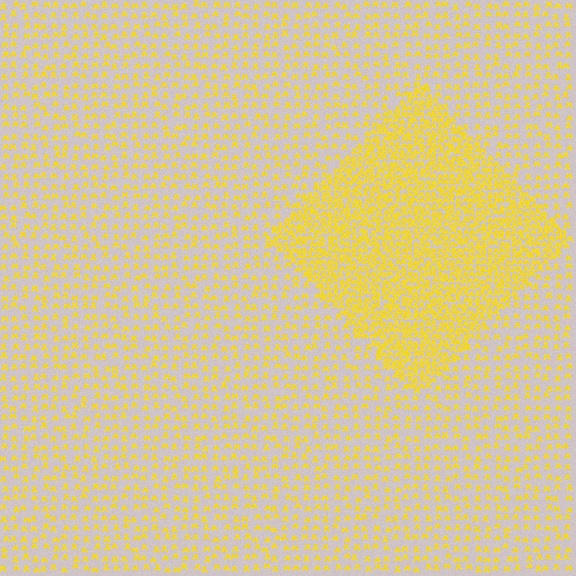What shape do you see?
I see a diamond.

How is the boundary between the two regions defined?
The boundary is defined by a change in element density (approximately 2.7x ratio). All elements are the same color, size, and shape.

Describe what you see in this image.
The image contains small yellow elements arranged at two different densities. A diamond-shaped region is visible where the elements are more densely packed than the surrounding area.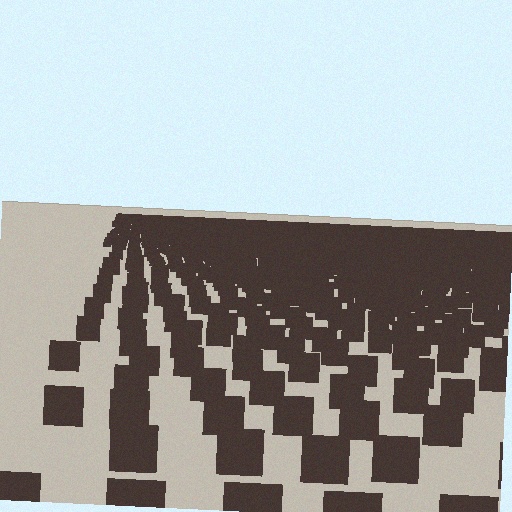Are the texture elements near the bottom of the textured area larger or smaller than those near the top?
Larger. Near the bottom, elements are closer to the viewer and appear at a bigger on-screen size.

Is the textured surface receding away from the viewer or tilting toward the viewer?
The surface is receding away from the viewer. Texture elements get smaller and denser toward the top.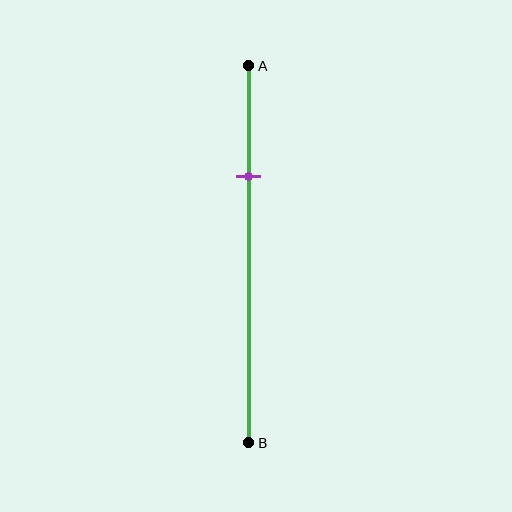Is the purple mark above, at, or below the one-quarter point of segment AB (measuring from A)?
The purple mark is below the one-quarter point of segment AB.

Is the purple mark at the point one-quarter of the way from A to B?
No, the mark is at about 30% from A, not at the 25% one-quarter point.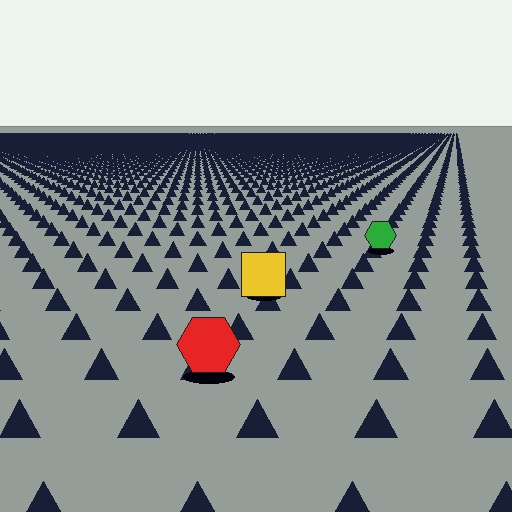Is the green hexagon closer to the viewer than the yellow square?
No. The yellow square is closer — you can tell from the texture gradient: the ground texture is coarser near it.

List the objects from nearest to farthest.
From nearest to farthest: the red hexagon, the yellow square, the green hexagon.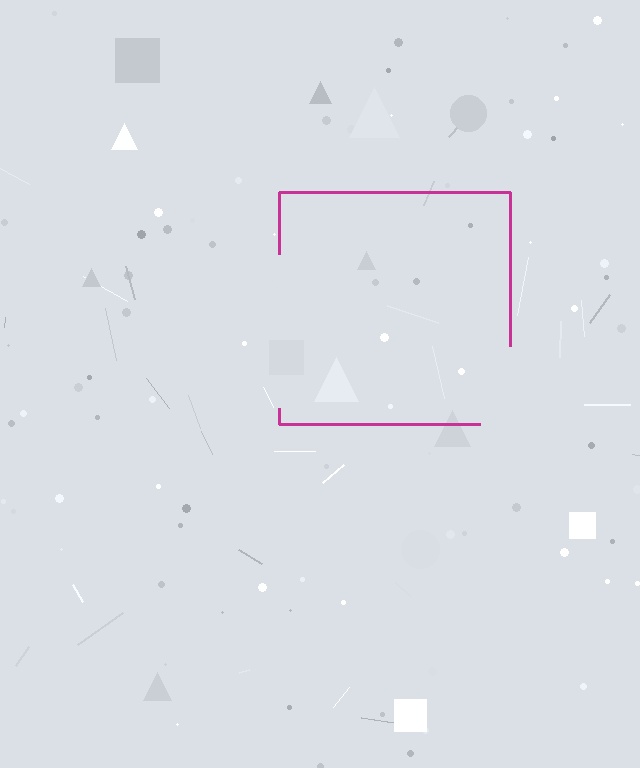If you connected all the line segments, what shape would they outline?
They would outline a square.